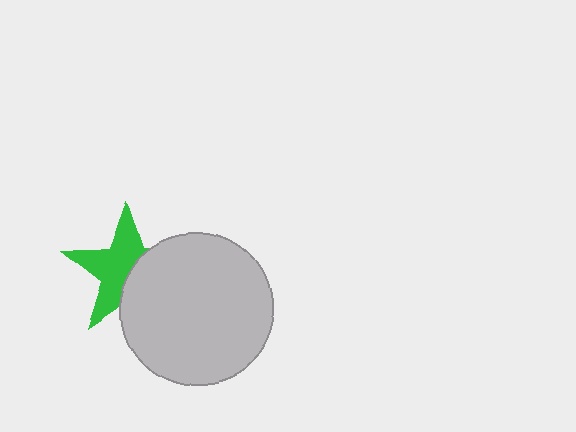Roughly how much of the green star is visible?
About half of it is visible (roughly 58%).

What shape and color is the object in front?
The object in front is a light gray circle.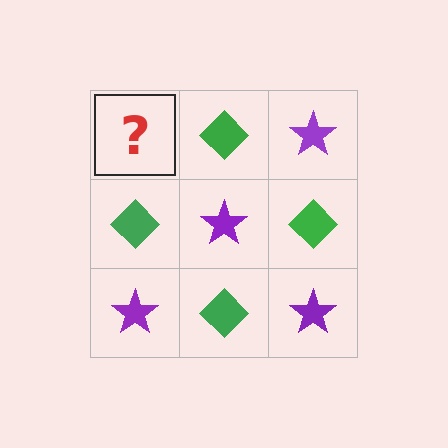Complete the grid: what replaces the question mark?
The question mark should be replaced with a purple star.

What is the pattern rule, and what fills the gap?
The rule is that it alternates purple star and green diamond in a checkerboard pattern. The gap should be filled with a purple star.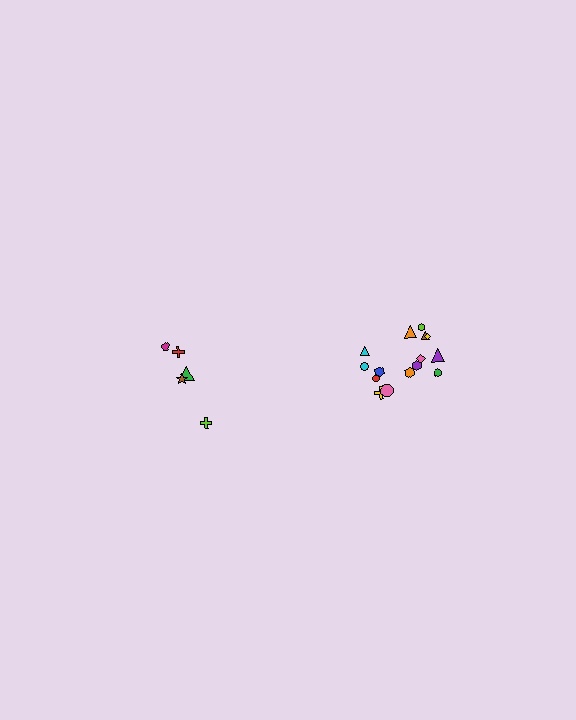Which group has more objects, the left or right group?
The right group.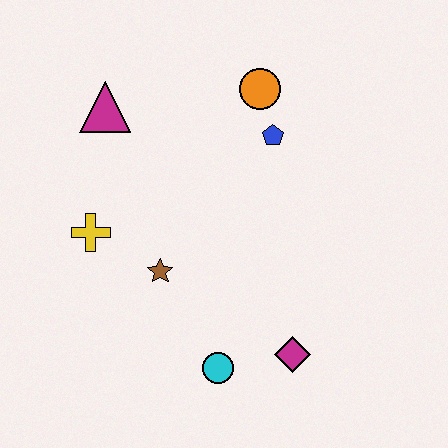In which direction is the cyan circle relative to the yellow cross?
The cyan circle is below the yellow cross.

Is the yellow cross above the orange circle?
No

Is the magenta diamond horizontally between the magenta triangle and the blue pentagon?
No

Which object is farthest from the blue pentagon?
The cyan circle is farthest from the blue pentagon.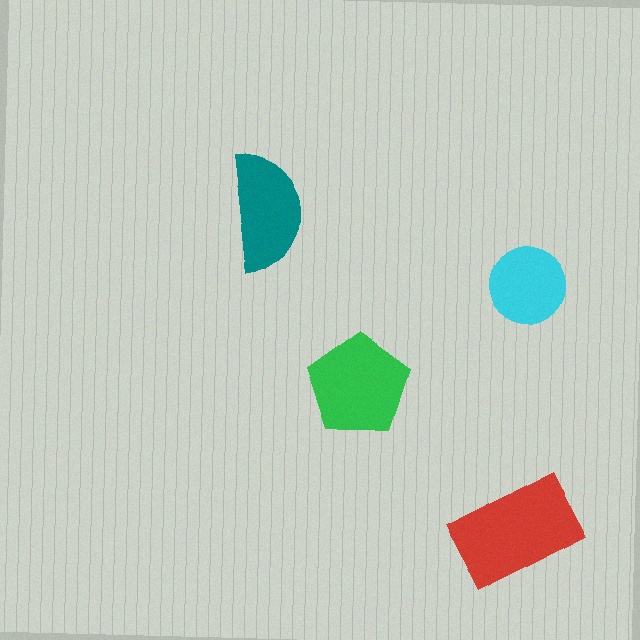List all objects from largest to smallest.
The red rectangle, the green pentagon, the teal semicircle, the cyan circle.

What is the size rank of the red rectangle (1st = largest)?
1st.